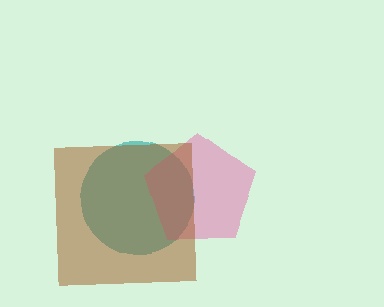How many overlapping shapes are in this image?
There are 3 overlapping shapes in the image.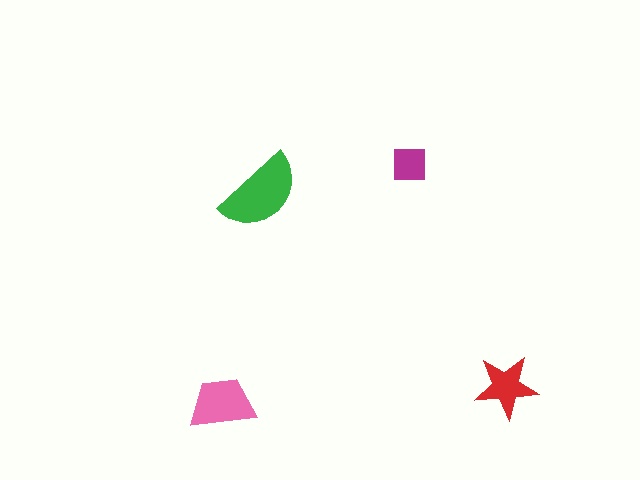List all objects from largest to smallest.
The green semicircle, the pink trapezoid, the red star, the magenta square.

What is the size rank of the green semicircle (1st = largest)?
1st.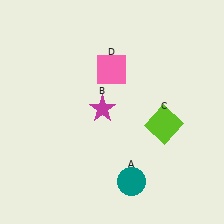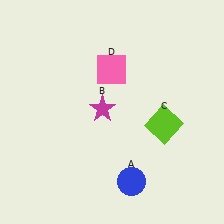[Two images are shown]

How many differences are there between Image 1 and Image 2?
There is 1 difference between the two images.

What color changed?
The circle (A) changed from teal in Image 1 to blue in Image 2.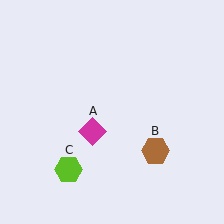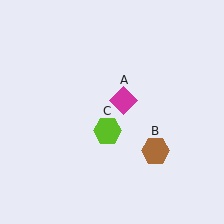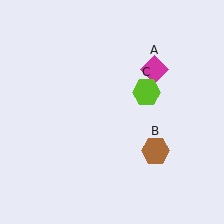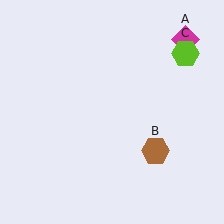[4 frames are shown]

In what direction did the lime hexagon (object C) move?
The lime hexagon (object C) moved up and to the right.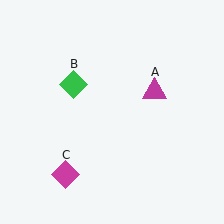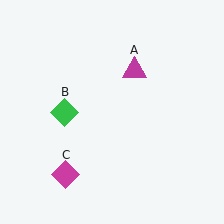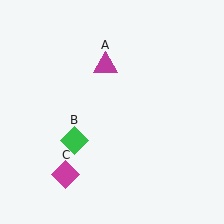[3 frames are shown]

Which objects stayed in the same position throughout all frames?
Magenta diamond (object C) remained stationary.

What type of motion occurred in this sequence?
The magenta triangle (object A), green diamond (object B) rotated counterclockwise around the center of the scene.